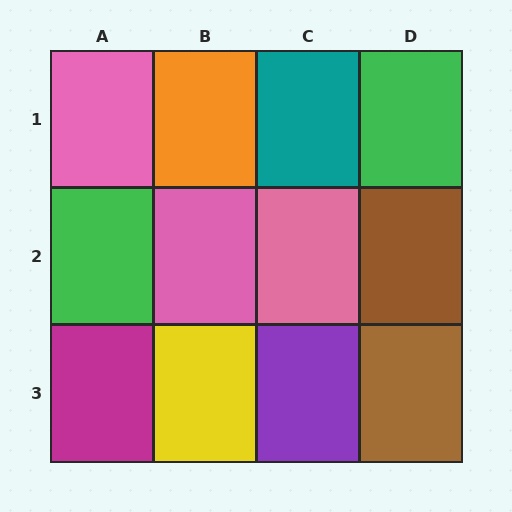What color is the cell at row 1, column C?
Teal.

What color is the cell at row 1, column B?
Orange.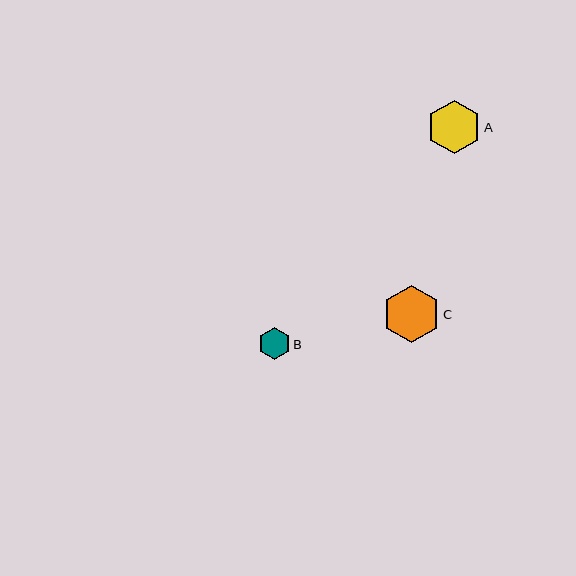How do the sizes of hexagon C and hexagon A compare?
Hexagon C and hexagon A are approximately the same size.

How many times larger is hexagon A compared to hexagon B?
Hexagon A is approximately 1.7 times the size of hexagon B.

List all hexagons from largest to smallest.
From largest to smallest: C, A, B.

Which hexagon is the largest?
Hexagon C is the largest with a size of approximately 58 pixels.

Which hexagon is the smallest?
Hexagon B is the smallest with a size of approximately 32 pixels.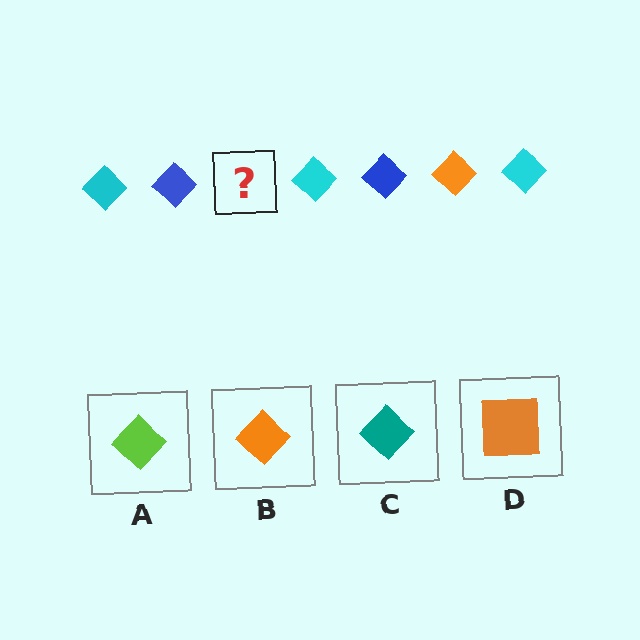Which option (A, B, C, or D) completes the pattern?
B.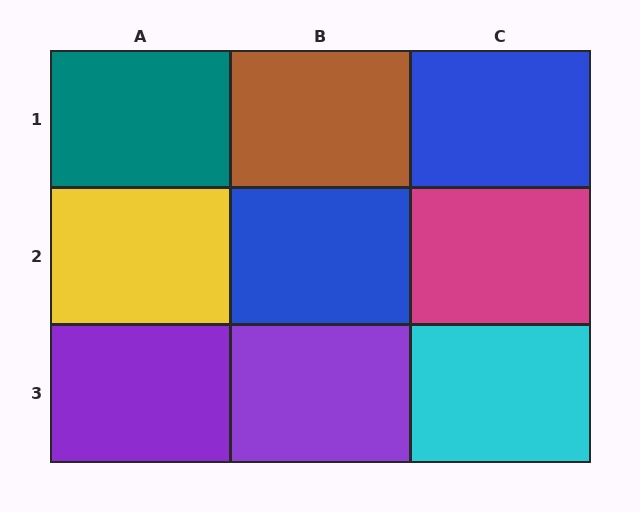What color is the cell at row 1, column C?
Blue.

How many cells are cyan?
1 cell is cyan.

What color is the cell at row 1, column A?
Teal.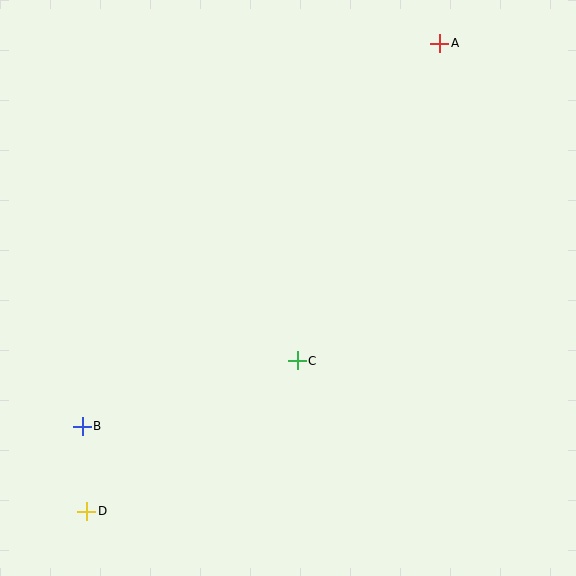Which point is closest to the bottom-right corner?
Point C is closest to the bottom-right corner.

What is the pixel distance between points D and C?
The distance between D and C is 259 pixels.